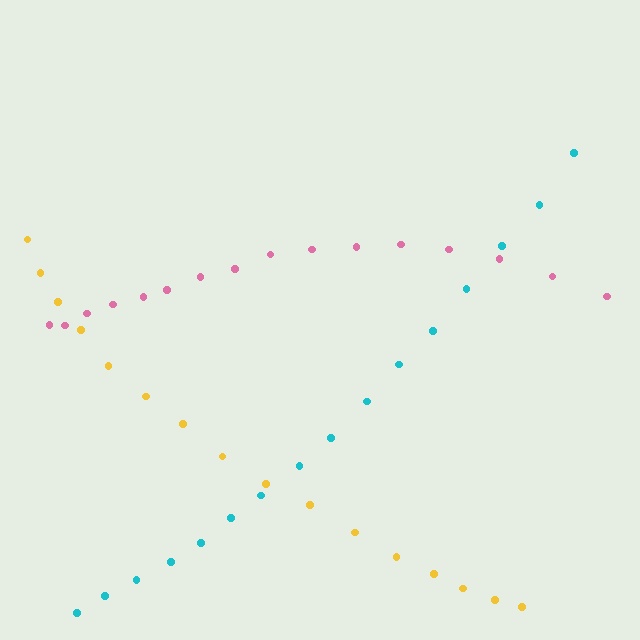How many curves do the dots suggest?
There are 3 distinct paths.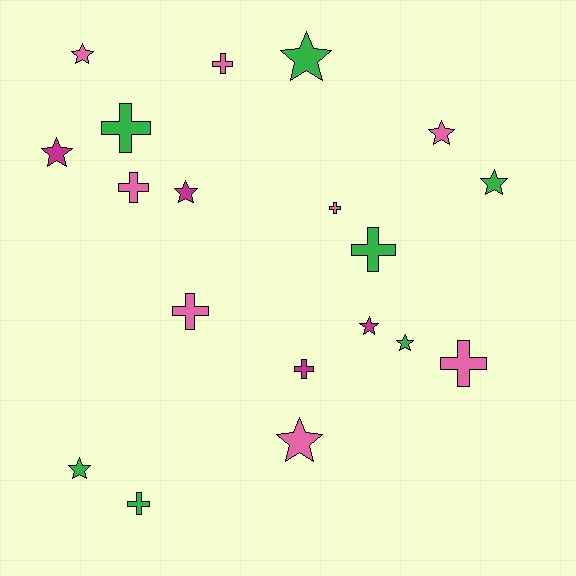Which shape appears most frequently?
Star, with 10 objects.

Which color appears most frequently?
Pink, with 8 objects.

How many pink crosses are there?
There are 5 pink crosses.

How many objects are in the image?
There are 19 objects.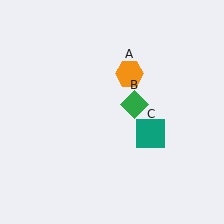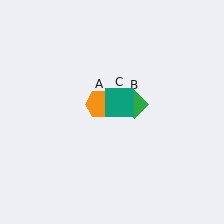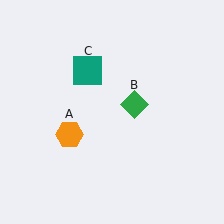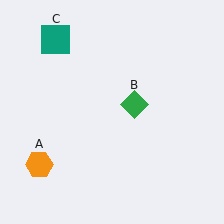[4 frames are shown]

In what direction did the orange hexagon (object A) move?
The orange hexagon (object A) moved down and to the left.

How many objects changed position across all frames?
2 objects changed position: orange hexagon (object A), teal square (object C).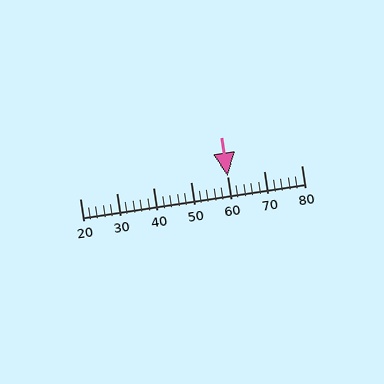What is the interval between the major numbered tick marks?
The major tick marks are spaced 10 units apart.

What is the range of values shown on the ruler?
The ruler shows values from 20 to 80.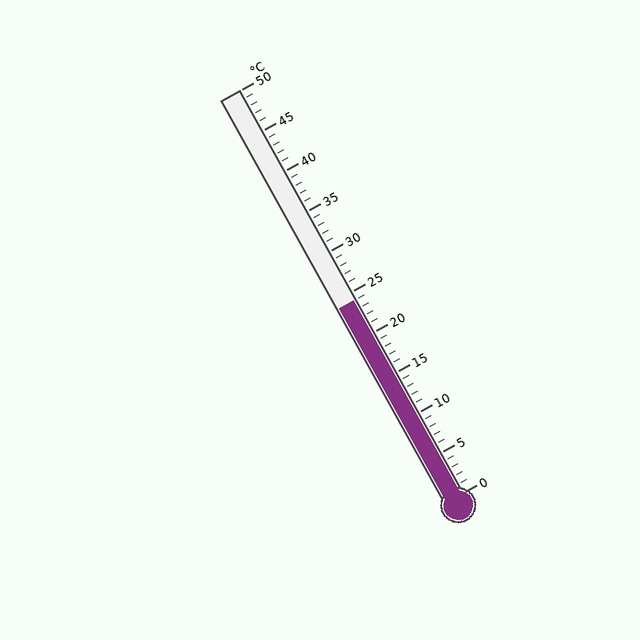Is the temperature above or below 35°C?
The temperature is below 35°C.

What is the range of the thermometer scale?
The thermometer scale ranges from 0°C to 50°C.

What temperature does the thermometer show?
The thermometer shows approximately 24°C.